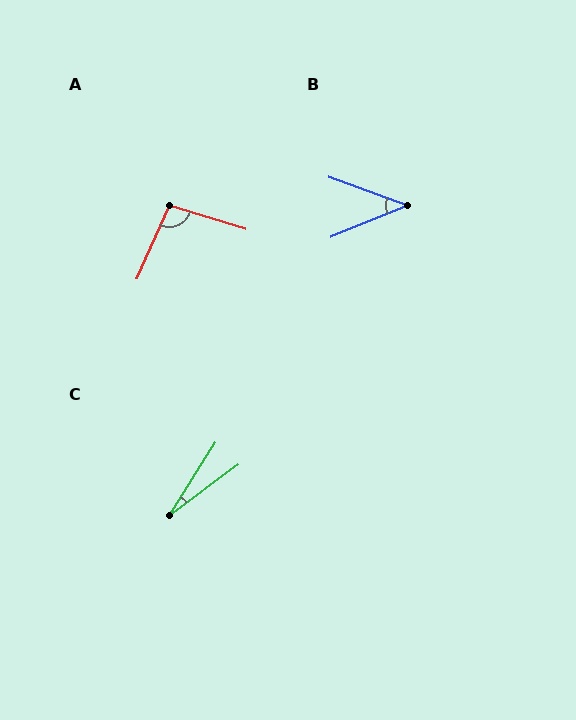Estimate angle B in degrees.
Approximately 43 degrees.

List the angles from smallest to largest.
C (21°), B (43°), A (97°).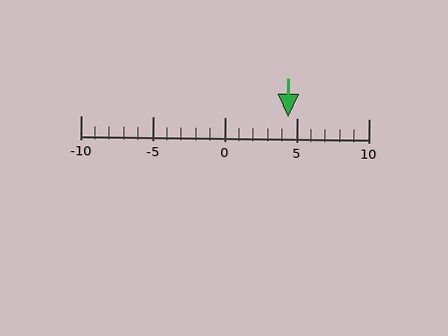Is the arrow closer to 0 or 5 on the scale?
The arrow is closer to 5.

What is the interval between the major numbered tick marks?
The major tick marks are spaced 5 units apart.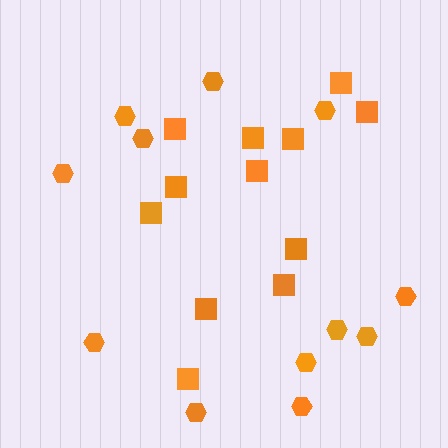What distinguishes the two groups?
There are 2 groups: one group of hexagons (12) and one group of squares (12).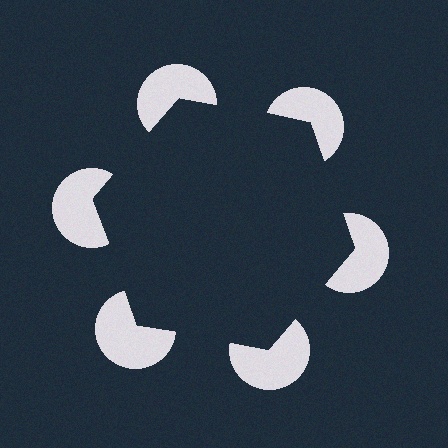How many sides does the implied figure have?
6 sides.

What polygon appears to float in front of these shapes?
An illusory hexagon — its edges are inferred from the aligned wedge cuts in the pac-man discs, not physically drawn.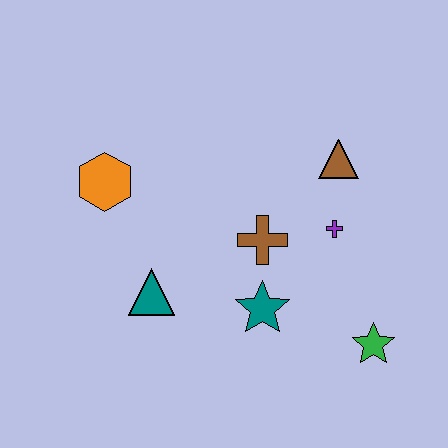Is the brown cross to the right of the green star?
No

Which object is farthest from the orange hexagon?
The green star is farthest from the orange hexagon.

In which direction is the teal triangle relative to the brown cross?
The teal triangle is to the left of the brown cross.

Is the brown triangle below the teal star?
No